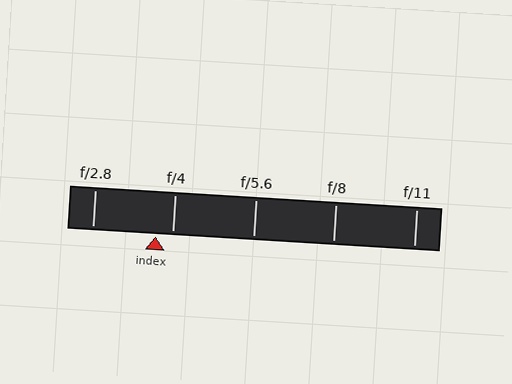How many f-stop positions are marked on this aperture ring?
There are 5 f-stop positions marked.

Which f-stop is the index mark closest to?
The index mark is closest to f/4.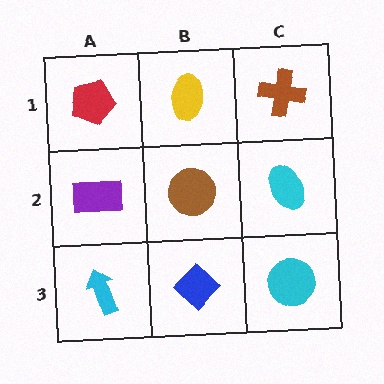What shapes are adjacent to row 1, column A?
A purple rectangle (row 2, column A), a yellow ellipse (row 1, column B).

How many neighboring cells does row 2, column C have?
3.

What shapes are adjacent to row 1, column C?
A cyan ellipse (row 2, column C), a yellow ellipse (row 1, column B).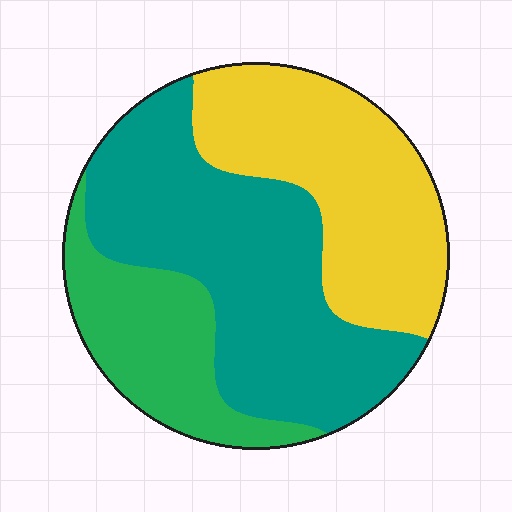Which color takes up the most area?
Teal, at roughly 45%.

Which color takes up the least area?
Green, at roughly 20%.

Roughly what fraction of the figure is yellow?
Yellow takes up between a quarter and a half of the figure.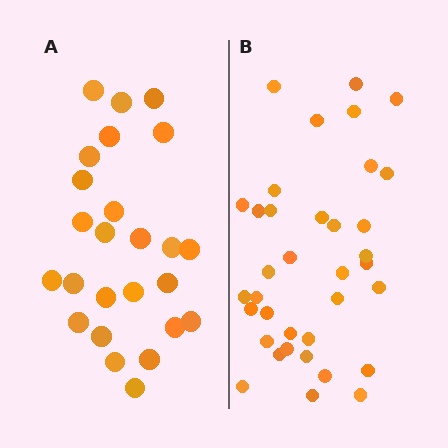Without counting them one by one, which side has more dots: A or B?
Region B (the right region) has more dots.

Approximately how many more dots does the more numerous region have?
Region B has roughly 12 or so more dots than region A.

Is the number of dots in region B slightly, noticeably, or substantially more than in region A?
Region B has noticeably more, but not dramatically so. The ratio is roughly 1.4 to 1.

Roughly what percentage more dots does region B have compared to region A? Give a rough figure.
About 45% more.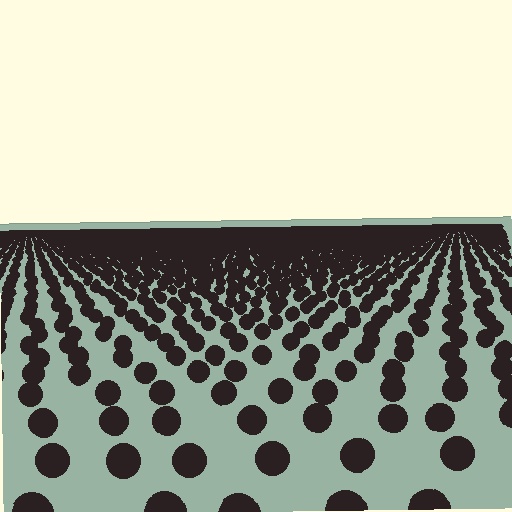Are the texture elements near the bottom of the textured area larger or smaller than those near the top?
Larger. Near the bottom, elements are closer to the viewer and appear at a bigger on-screen size.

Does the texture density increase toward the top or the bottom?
Density increases toward the top.